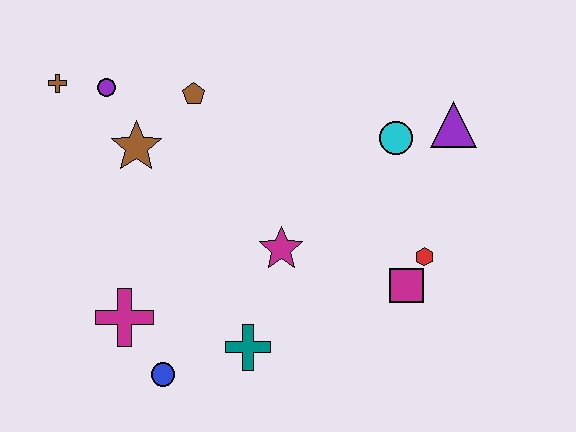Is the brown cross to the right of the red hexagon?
No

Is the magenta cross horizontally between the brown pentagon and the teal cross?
No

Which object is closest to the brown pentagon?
The brown star is closest to the brown pentagon.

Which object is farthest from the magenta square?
The brown cross is farthest from the magenta square.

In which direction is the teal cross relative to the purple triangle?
The teal cross is below the purple triangle.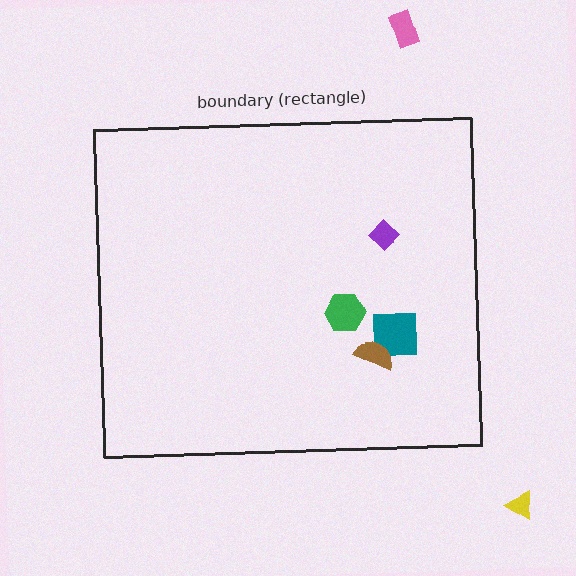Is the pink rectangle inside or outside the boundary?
Outside.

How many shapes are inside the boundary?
4 inside, 2 outside.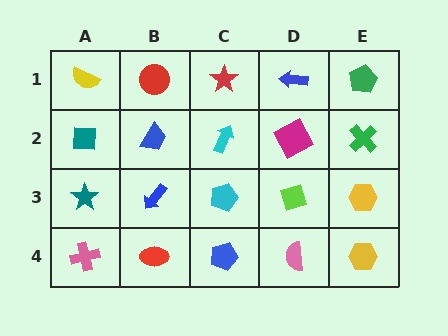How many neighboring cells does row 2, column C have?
4.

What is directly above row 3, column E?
A green cross.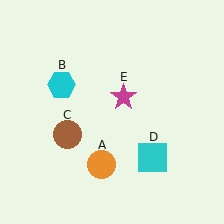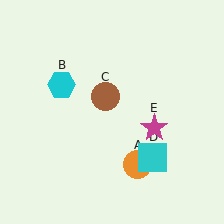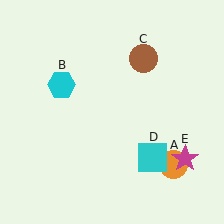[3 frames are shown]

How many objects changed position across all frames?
3 objects changed position: orange circle (object A), brown circle (object C), magenta star (object E).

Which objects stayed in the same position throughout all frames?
Cyan hexagon (object B) and cyan square (object D) remained stationary.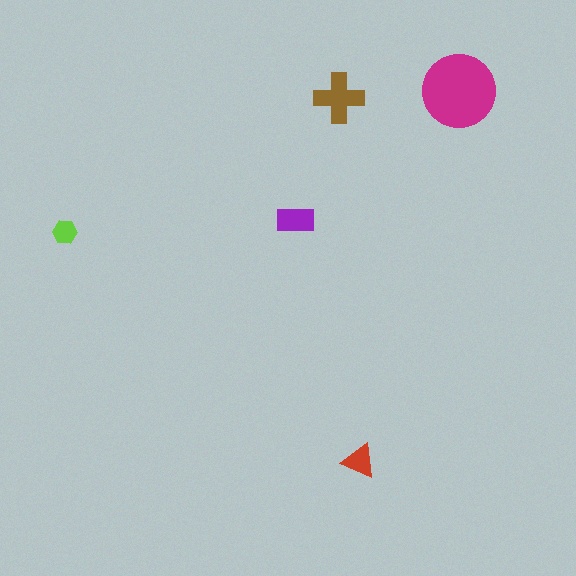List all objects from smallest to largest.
The lime hexagon, the red triangle, the purple rectangle, the brown cross, the magenta circle.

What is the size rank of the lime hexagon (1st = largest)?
5th.